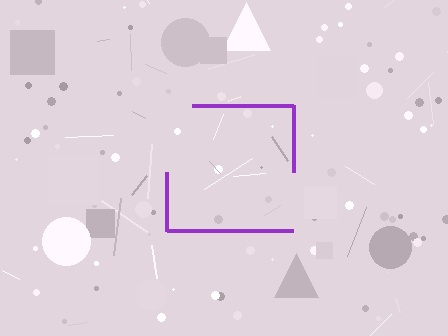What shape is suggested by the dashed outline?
The dashed outline suggests a square.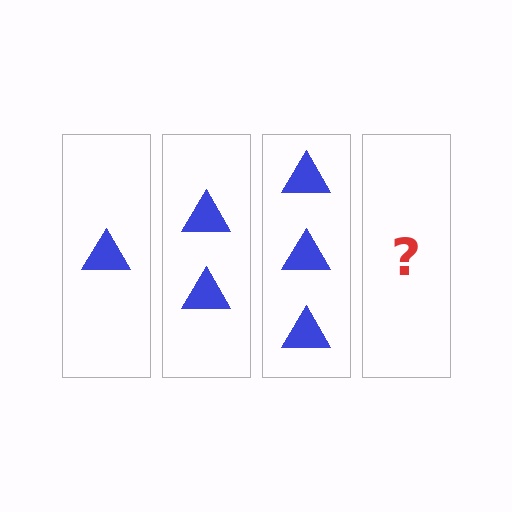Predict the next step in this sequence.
The next step is 4 triangles.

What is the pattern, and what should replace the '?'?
The pattern is that each step adds one more triangle. The '?' should be 4 triangles.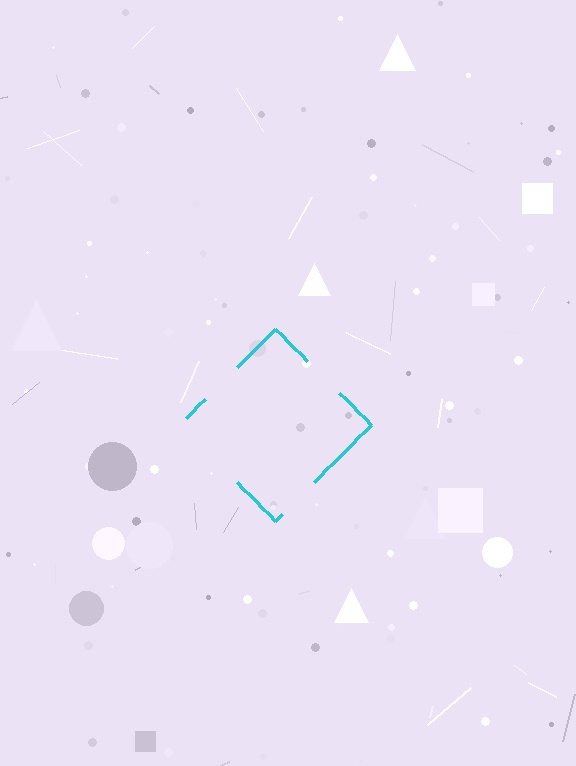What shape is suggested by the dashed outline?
The dashed outline suggests a diamond.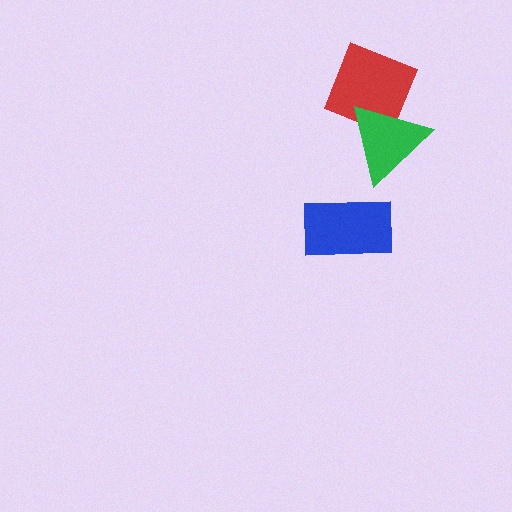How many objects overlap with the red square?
1 object overlaps with the red square.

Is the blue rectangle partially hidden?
No, no other shape covers it.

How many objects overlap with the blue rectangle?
0 objects overlap with the blue rectangle.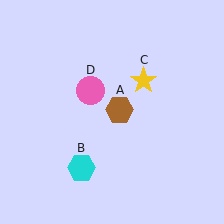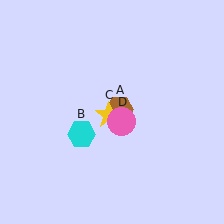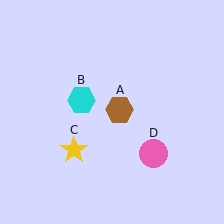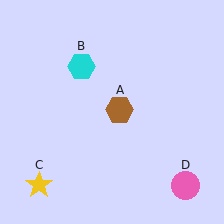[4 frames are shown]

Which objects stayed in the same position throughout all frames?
Brown hexagon (object A) remained stationary.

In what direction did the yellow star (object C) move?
The yellow star (object C) moved down and to the left.